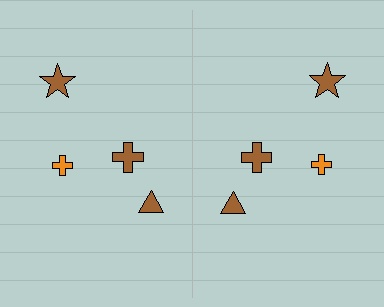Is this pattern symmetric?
Yes, this pattern has bilateral (reflection) symmetry.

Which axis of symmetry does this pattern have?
The pattern has a vertical axis of symmetry running through the center of the image.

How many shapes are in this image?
There are 8 shapes in this image.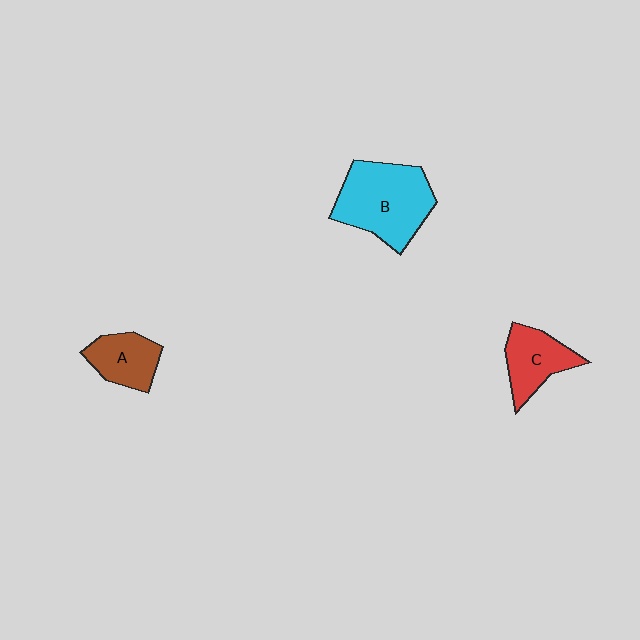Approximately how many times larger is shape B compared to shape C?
Approximately 1.7 times.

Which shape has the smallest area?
Shape A (brown).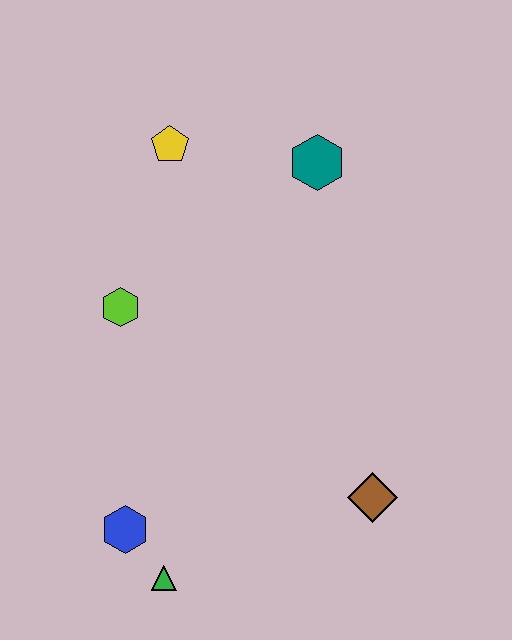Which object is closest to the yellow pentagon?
The teal hexagon is closest to the yellow pentagon.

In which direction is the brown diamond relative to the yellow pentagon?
The brown diamond is below the yellow pentagon.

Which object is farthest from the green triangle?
The teal hexagon is farthest from the green triangle.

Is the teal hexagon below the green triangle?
No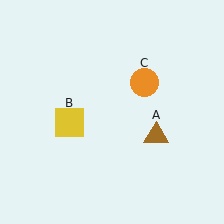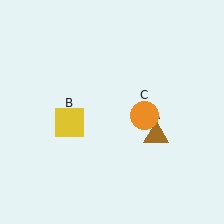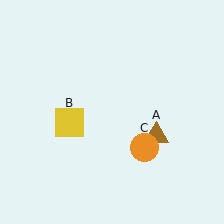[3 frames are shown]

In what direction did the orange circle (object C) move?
The orange circle (object C) moved down.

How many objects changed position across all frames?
1 object changed position: orange circle (object C).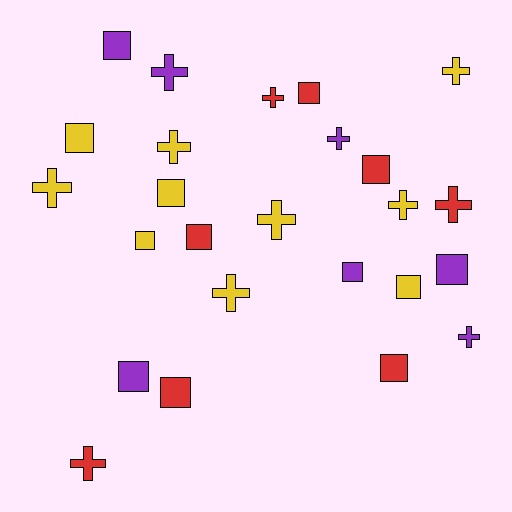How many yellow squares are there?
There are 4 yellow squares.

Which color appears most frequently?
Yellow, with 10 objects.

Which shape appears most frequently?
Square, with 13 objects.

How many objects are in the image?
There are 25 objects.